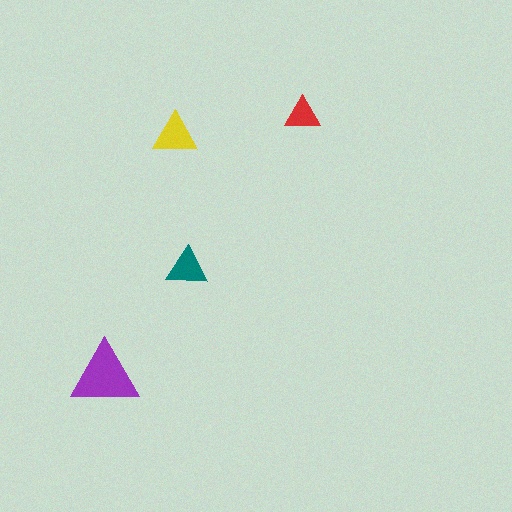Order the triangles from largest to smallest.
the purple one, the yellow one, the teal one, the red one.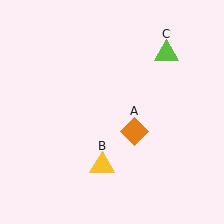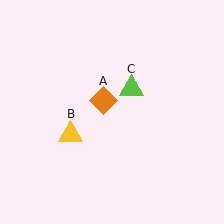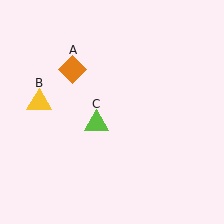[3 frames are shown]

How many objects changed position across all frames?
3 objects changed position: orange diamond (object A), yellow triangle (object B), lime triangle (object C).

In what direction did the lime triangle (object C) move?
The lime triangle (object C) moved down and to the left.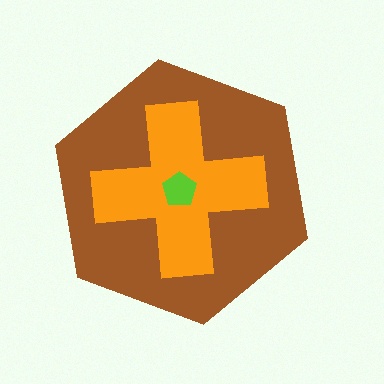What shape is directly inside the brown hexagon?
The orange cross.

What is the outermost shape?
The brown hexagon.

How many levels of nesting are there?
3.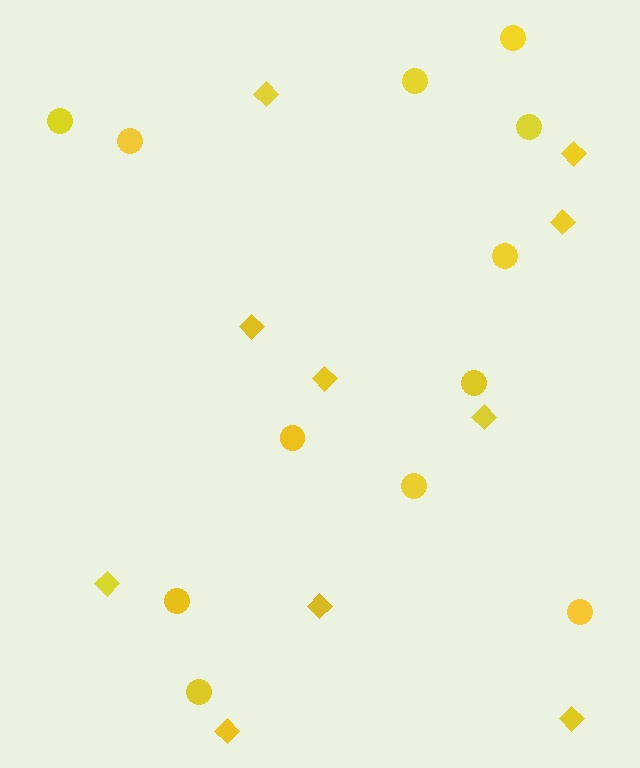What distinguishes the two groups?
There are 2 groups: one group of diamonds (10) and one group of circles (12).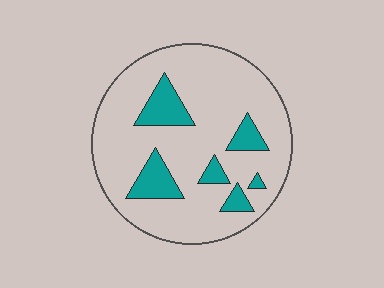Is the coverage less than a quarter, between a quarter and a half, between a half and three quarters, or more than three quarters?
Less than a quarter.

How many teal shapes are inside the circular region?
6.